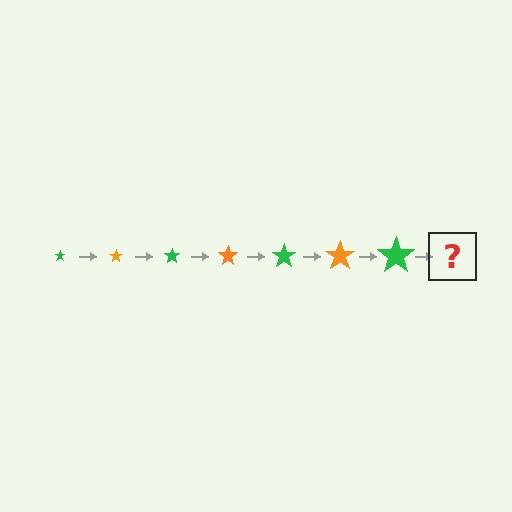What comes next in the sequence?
The next element should be an orange star, larger than the previous one.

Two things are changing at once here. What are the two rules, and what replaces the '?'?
The two rules are that the star grows larger each step and the color cycles through green and orange. The '?' should be an orange star, larger than the previous one.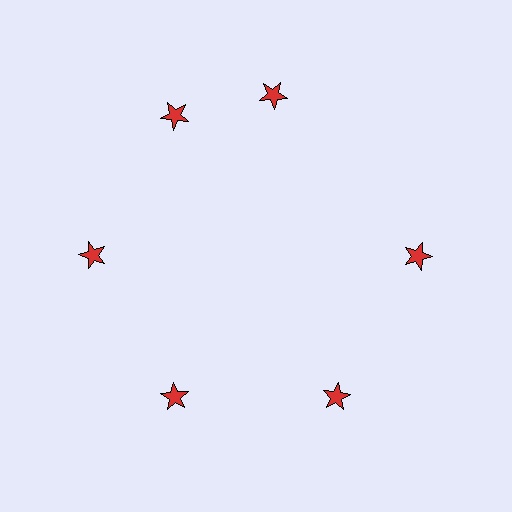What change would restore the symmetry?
The symmetry would be restored by rotating it back into even spacing with its neighbors so that all 6 stars sit at equal angles and equal distance from the center.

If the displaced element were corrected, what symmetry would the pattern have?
It would have 6-fold rotational symmetry — the pattern would map onto itself every 60 degrees.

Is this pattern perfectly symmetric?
No. The 6 red stars are arranged in a ring, but one element near the 1 o'clock position is rotated out of alignment along the ring, breaking the 6-fold rotational symmetry.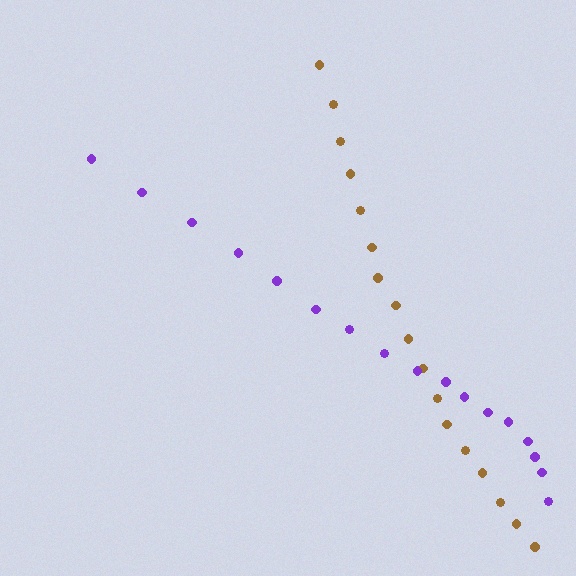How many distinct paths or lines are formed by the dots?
There are 2 distinct paths.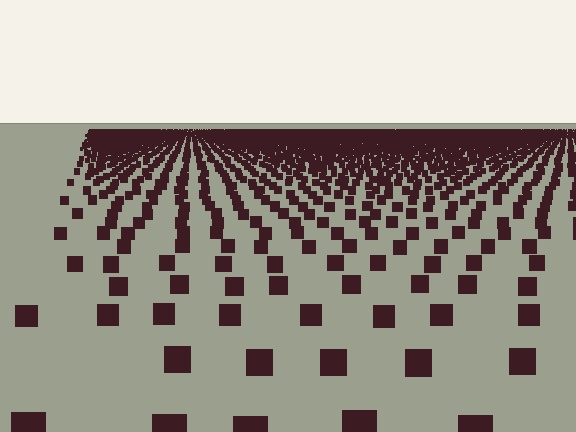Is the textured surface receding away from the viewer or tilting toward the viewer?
The surface is receding away from the viewer. Texture elements get smaller and denser toward the top.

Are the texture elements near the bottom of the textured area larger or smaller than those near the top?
Larger. Near the bottom, elements are closer to the viewer and appear at a bigger on-screen size.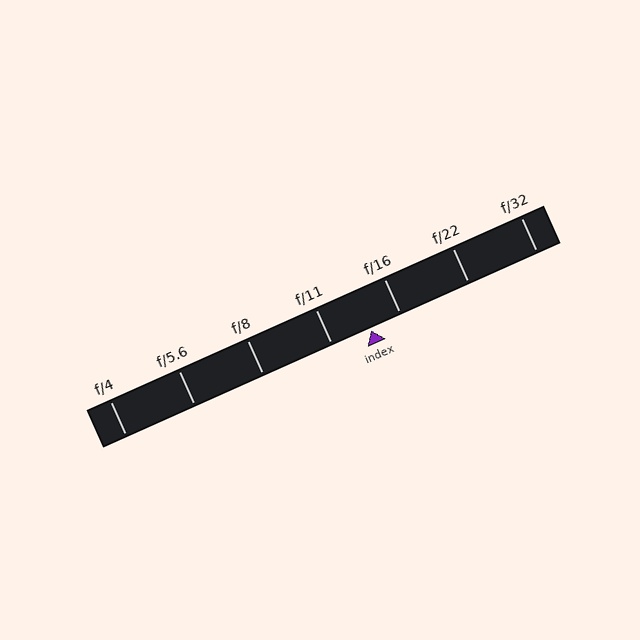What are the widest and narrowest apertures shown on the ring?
The widest aperture shown is f/4 and the narrowest is f/32.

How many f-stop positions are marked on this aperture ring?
There are 7 f-stop positions marked.